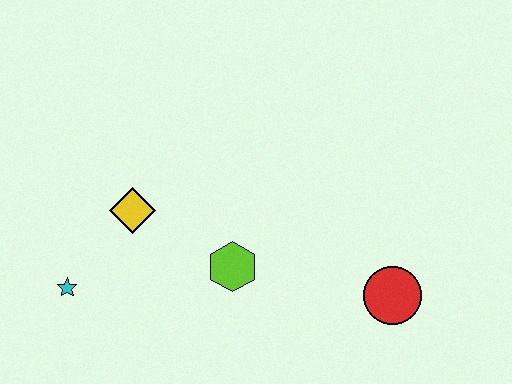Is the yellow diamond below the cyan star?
No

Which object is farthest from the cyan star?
The red circle is farthest from the cyan star.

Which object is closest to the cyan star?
The yellow diamond is closest to the cyan star.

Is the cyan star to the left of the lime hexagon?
Yes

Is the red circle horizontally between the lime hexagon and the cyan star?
No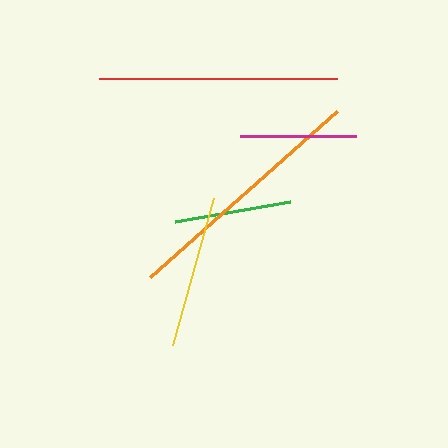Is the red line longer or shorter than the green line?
The red line is longer than the green line.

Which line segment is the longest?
The orange line is the longest at approximately 251 pixels.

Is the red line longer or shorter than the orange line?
The orange line is longer than the red line.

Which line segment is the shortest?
The magenta line is the shortest at approximately 116 pixels.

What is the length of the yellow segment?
The yellow segment is approximately 152 pixels long.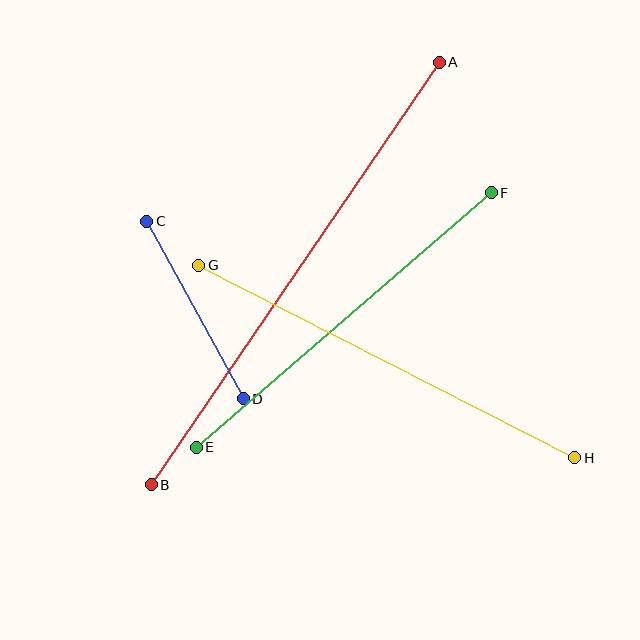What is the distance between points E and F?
The distance is approximately 389 pixels.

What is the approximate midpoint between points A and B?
The midpoint is at approximately (295, 274) pixels.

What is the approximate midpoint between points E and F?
The midpoint is at approximately (344, 320) pixels.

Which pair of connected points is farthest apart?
Points A and B are farthest apart.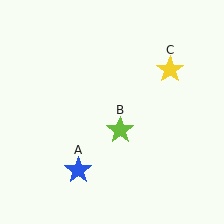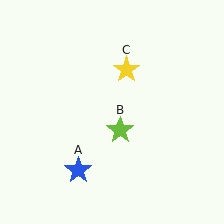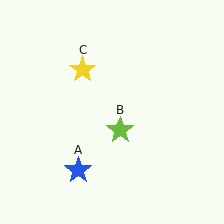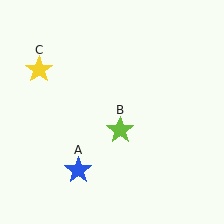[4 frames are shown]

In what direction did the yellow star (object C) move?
The yellow star (object C) moved left.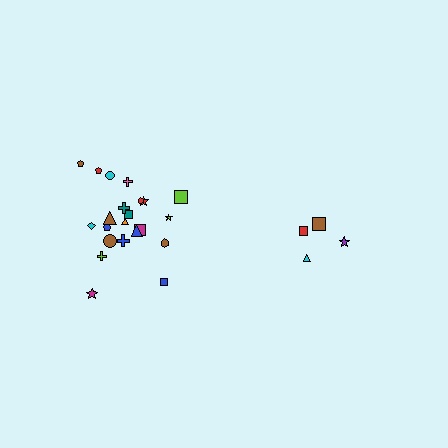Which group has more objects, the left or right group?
The left group.